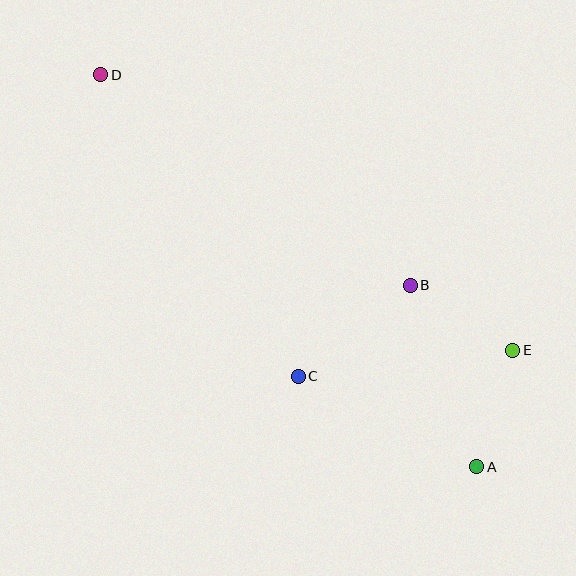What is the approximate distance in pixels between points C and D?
The distance between C and D is approximately 360 pixels.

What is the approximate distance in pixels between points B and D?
The distance between B and D is approximately 374 pixels.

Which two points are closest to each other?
Points B and E are closest to each other.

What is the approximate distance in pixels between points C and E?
The distance between C and E is approximately 216 pixels.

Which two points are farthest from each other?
Points A and D are farthest from each other.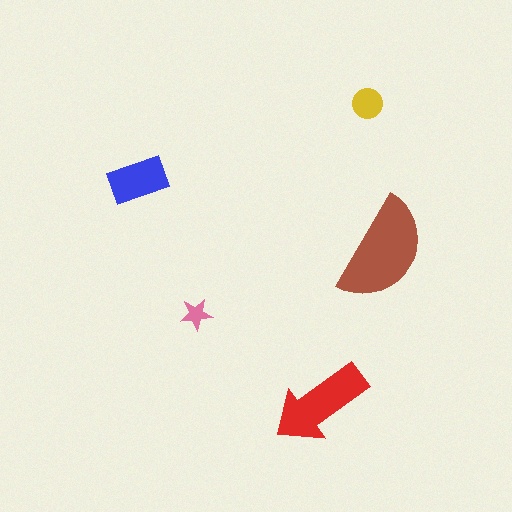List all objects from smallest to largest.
The pink star, the yellow circle, the blue rectangle, the red arrow, the brown semicircle.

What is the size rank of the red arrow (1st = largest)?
2nd.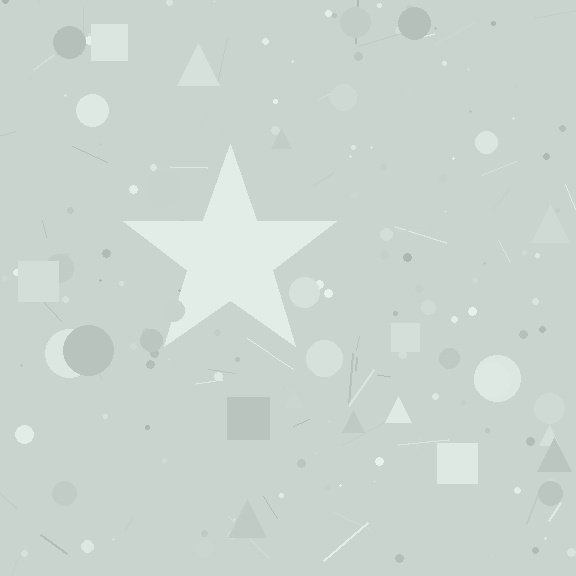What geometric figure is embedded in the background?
A star is embedded in the background.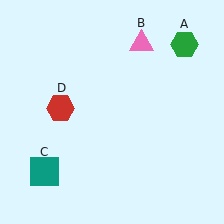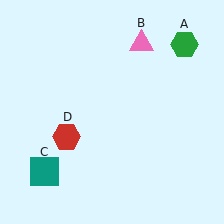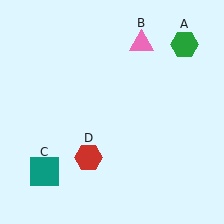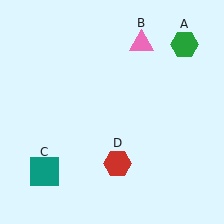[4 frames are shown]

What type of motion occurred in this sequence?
The red hexagon (object D) rotated counterclockwise around the center of the scene.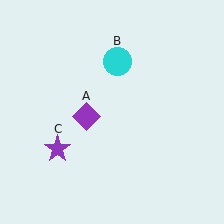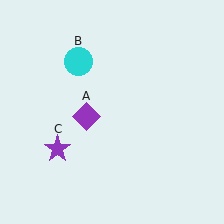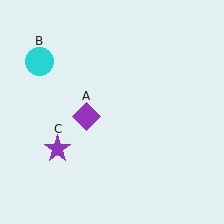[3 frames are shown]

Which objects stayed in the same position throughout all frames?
Purple diamond (object A) and purple star (object C) remained stationary.